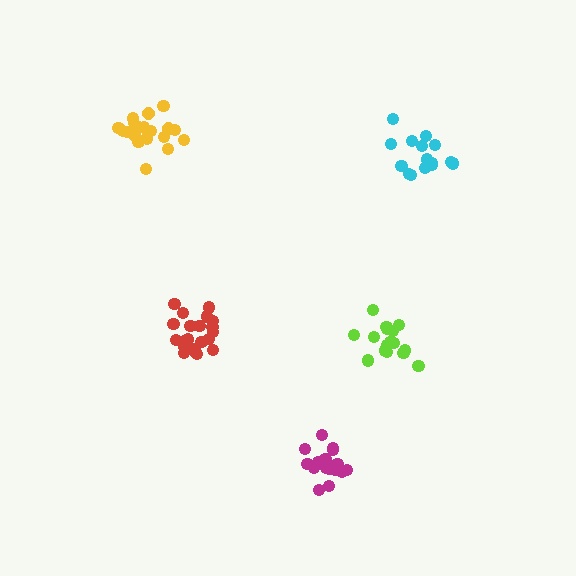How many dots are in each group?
Group 1: 16 dots, Group 2: 16 dots, Group 3: 18 dots, Group 4: 21 dots, Group 5: 21 dots (92 total).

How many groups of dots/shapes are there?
There are 5 groups.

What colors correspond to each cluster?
The clusters are colored: lime, cyan, magenta, yellow, red.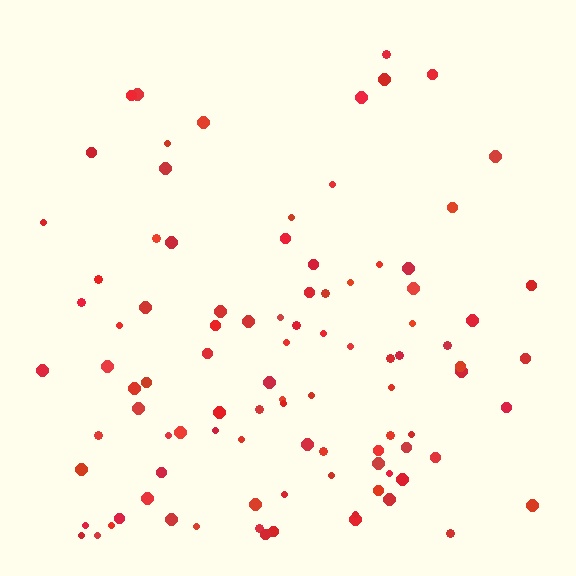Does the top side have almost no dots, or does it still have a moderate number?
Still a moderate number, just noticeably fewer than the bottom.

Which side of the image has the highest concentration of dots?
The bottom.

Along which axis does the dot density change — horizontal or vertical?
Vertical.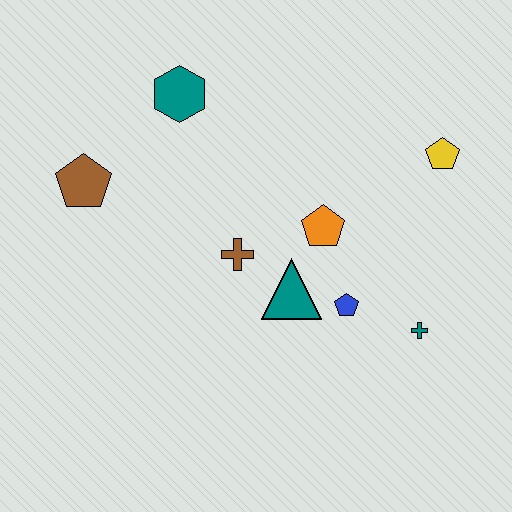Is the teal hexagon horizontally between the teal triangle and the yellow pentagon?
No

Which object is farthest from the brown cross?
The yellow pentagon is farthest from the brown cross.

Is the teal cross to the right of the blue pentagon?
Yes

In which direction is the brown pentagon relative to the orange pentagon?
The brown pentagon is to the left of the orange pentagon.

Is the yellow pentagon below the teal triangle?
No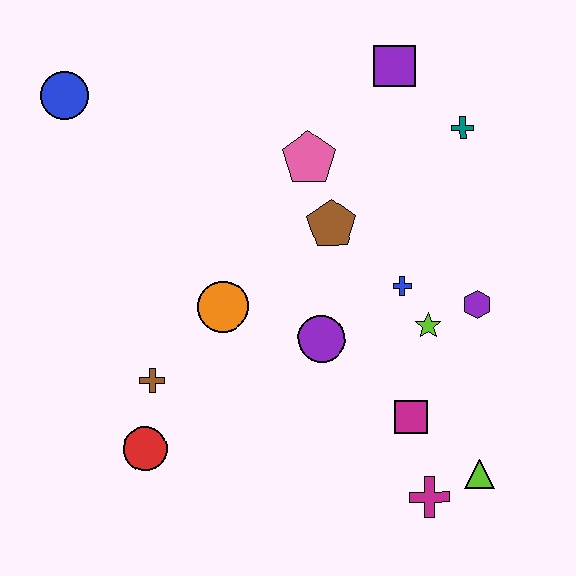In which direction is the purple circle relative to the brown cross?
The purple circle is to the right of the brown cross.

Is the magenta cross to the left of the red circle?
No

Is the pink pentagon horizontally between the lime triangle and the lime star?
No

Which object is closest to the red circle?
The brown cross is closest to the red circle.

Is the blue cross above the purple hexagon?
Yes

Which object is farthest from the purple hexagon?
The blue circle is farthest from the purple hexagon.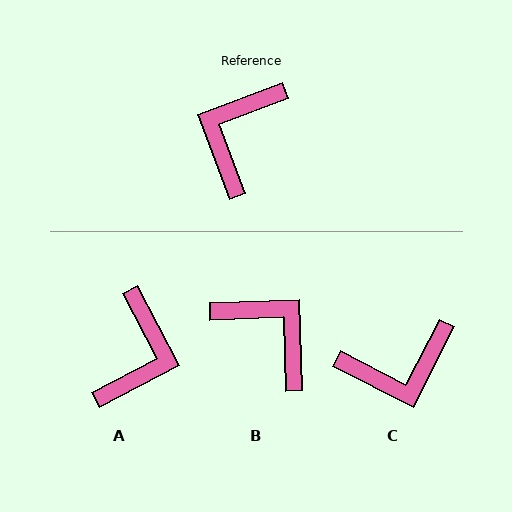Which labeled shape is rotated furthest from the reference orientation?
A, about 173 degrees away.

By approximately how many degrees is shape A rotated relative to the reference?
Approximately 173 degrees clockwise.